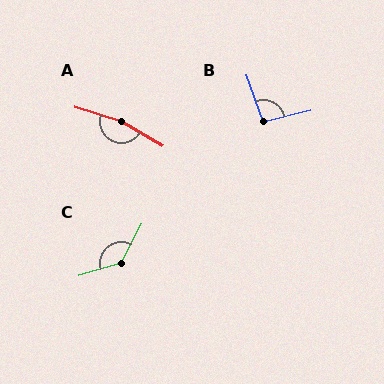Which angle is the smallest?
B, at approximately 96 degrees.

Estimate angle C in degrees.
Approximately 135 degrees.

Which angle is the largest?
A, at approximately 167 degrees.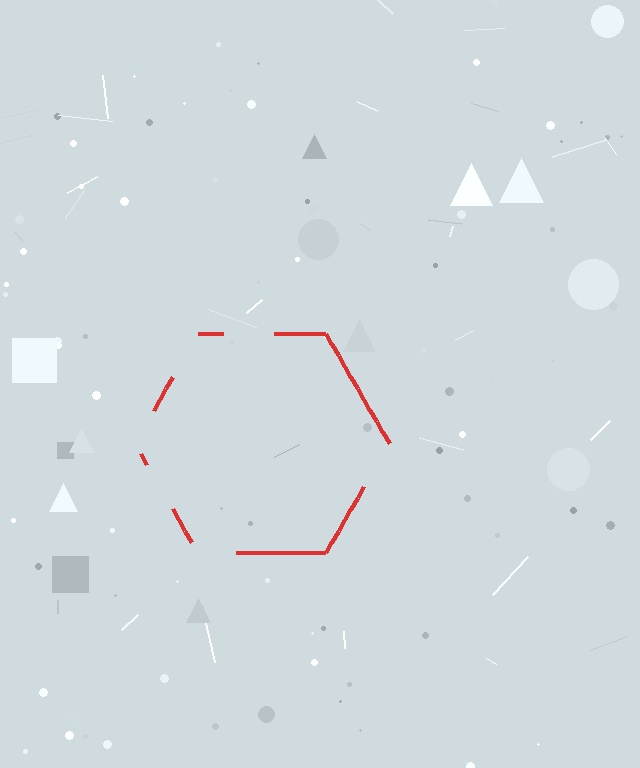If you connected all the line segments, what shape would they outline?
They would outline a hexagon.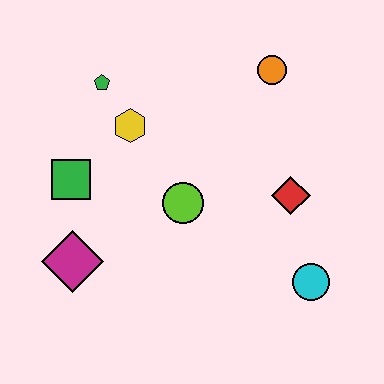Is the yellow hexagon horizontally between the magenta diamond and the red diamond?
Yes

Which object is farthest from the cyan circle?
The green pentagon is farthest from the cyan circle.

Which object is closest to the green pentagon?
The yellow hexagon is closest to the green pentagon.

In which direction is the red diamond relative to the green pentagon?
The red diamond is to the right of the green pentagon.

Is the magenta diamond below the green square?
Yes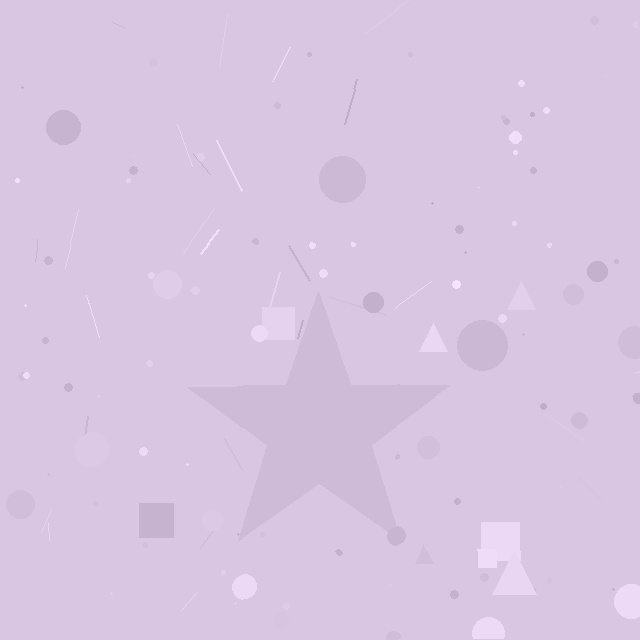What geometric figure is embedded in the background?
A star is embedded in the background.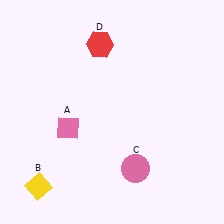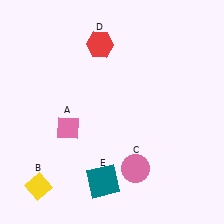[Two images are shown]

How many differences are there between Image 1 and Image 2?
There is 1 difference between the two images.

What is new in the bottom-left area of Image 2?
A teal square (E) was added in the bottom-left area of Image 2.